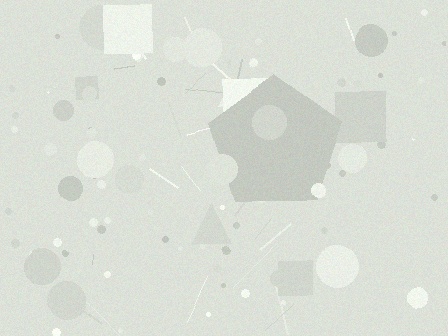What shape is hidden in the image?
A pentagon is hidden in the image.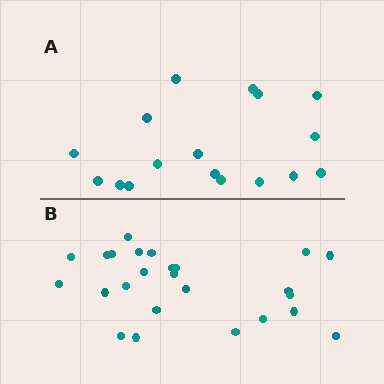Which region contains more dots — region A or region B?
Region B (the bottom region) has more dots.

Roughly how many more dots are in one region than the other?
Region B has roughly 8 or so more dots than region A.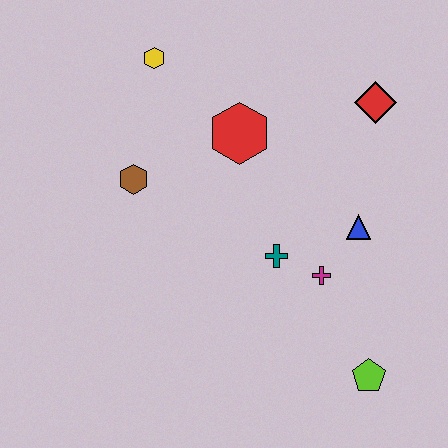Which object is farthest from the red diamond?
The lime pentagon is farthest from the red diamond.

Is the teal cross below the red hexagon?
Yes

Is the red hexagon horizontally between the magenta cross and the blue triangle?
No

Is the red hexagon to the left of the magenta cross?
Yes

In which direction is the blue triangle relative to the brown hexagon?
The blue triangle is to the right of the brown hexagon.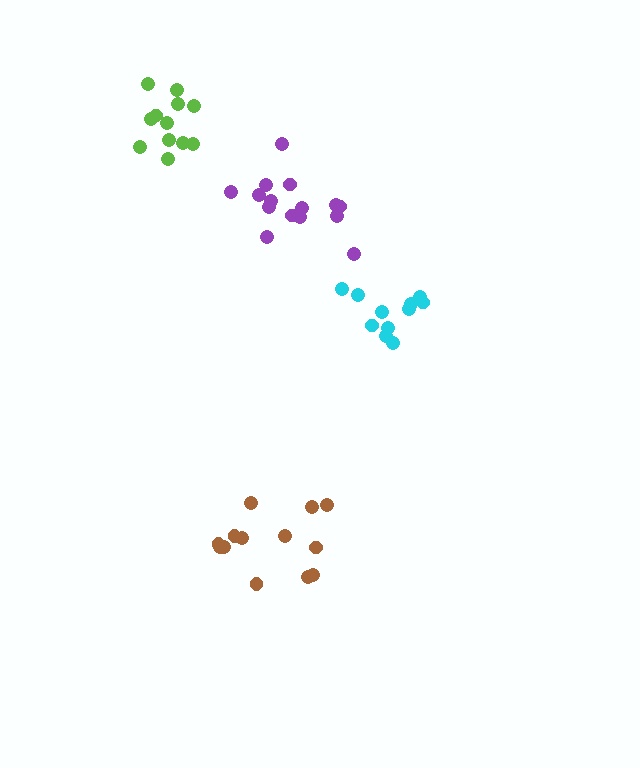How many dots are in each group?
Group 1: 15 dots, Group 2: 12 dots, Group 3: 13 dots, Group 4: 11 dots (51 total).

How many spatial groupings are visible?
There are 4 spatial groupings.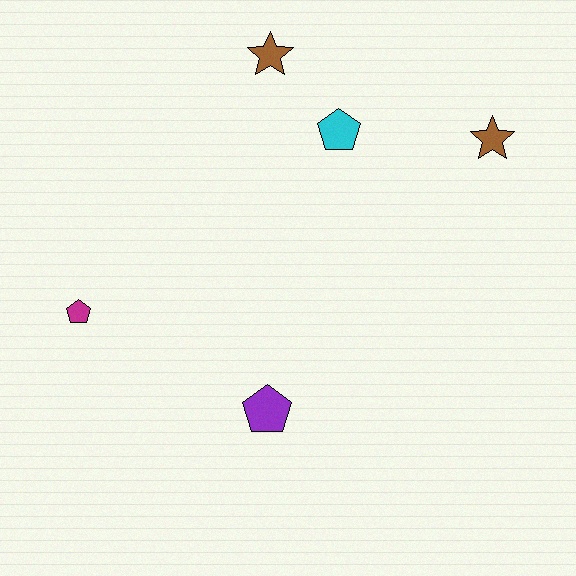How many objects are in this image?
There are 5 objects.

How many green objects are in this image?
There are no green objects.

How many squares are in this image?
There are no squares.